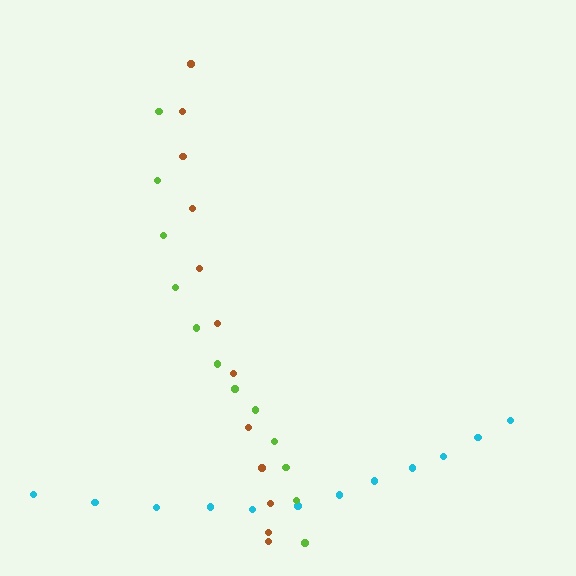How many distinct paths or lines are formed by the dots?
There are 3 distinct paths.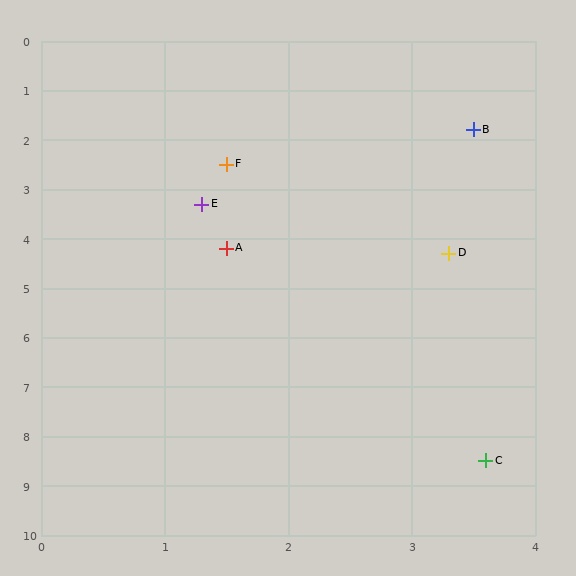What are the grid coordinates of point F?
Point F is at approximately (1.5, 2.5).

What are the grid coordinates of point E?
Point E is at approximately (1.3, 3.3).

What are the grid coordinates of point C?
Point C is at approximately (3.6, 8.5).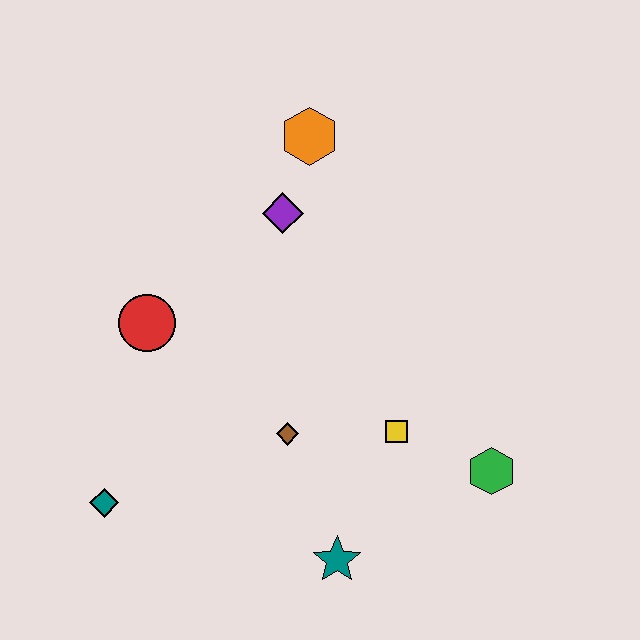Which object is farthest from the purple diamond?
The teal star is farthest from the purple diamond.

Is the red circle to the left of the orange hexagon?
Yes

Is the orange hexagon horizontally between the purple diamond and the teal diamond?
No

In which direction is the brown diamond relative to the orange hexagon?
The brown diamond is below the orange hexagon.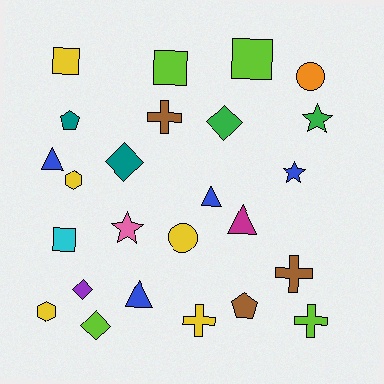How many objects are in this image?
There are 25 objects.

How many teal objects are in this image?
There are 2 teal objects.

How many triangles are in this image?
There are 4 triangles.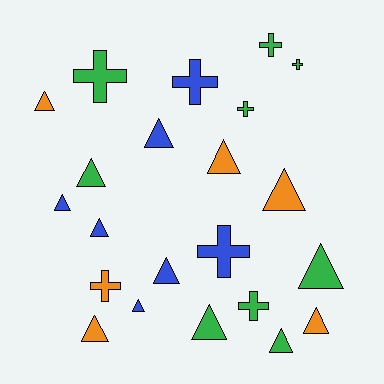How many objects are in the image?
There are 22 objects.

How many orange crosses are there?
There is 1 orange cross.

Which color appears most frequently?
Green, with 9 objects.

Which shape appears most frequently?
Triangle, with 14 objects.